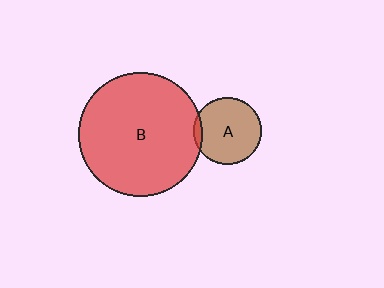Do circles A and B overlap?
Yes.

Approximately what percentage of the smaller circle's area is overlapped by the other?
Approximately 5%.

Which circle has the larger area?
Circle B (red).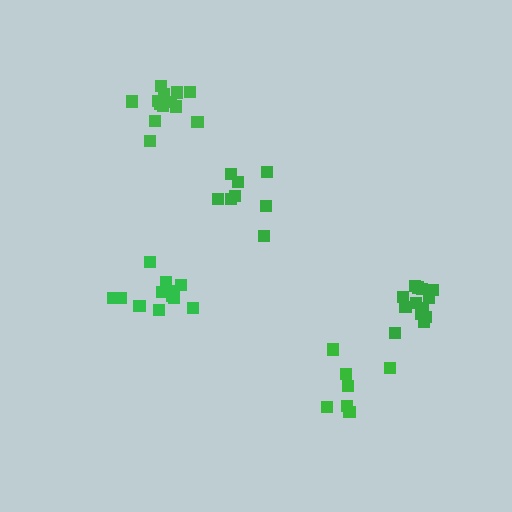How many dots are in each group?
Group 1: 12 dots, Group 2: 13 dots, Group 3: 8 dots, Group 4: 7 dots, Group 5: 13 dots (53 total).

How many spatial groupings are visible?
There are 5 spatial groupings.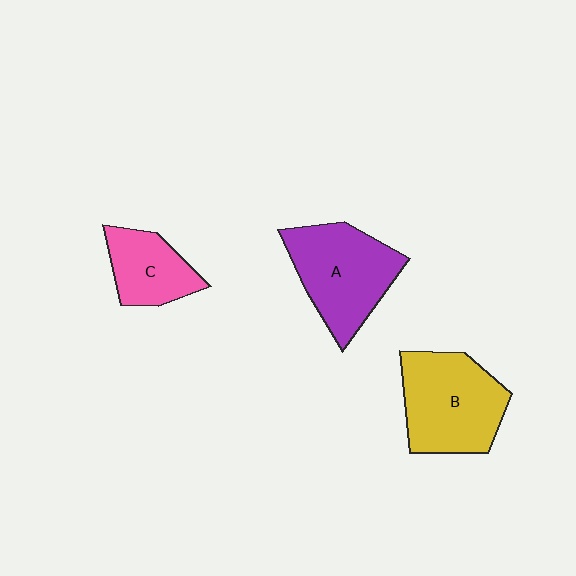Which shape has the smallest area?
Shape C (pink).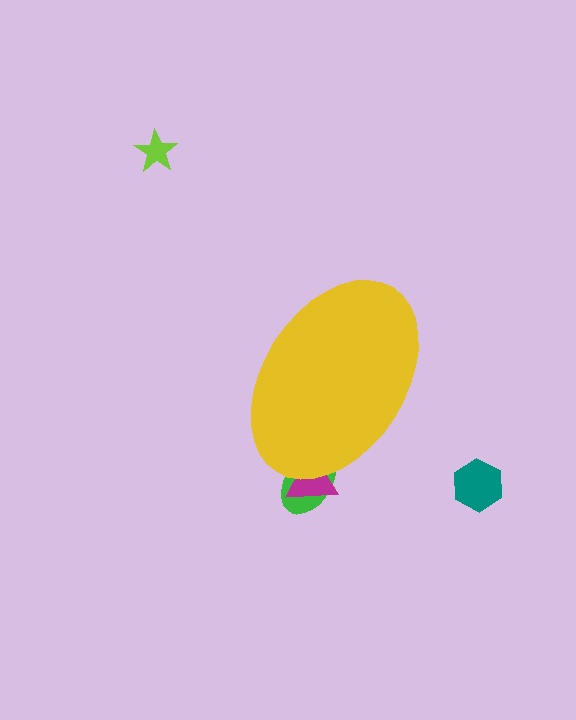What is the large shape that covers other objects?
A yellow ellipse.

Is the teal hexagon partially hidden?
No, the teal hexagon is fully visible.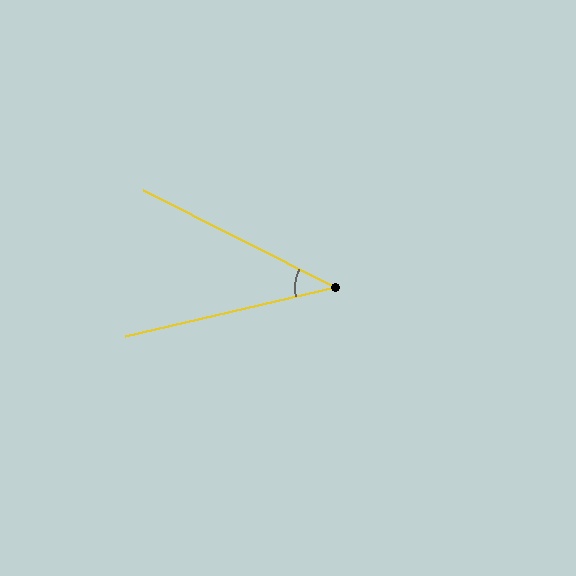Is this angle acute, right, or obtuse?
It is acute.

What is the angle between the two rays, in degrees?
Approximately 40 degrees.